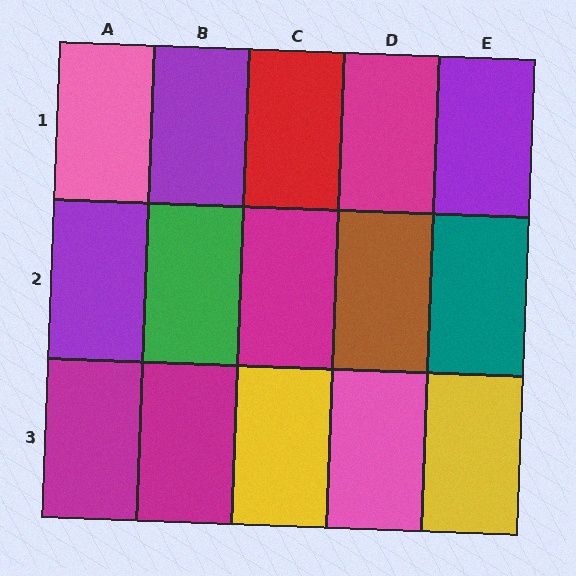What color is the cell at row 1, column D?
Magenta.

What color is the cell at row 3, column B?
Magenta.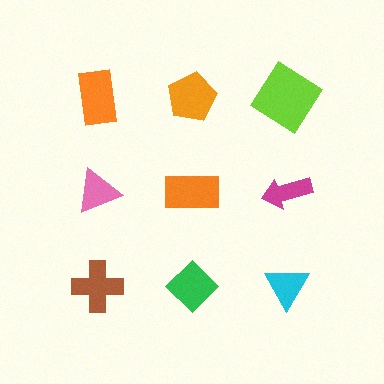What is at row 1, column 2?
An orange pentagon.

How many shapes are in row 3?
3 shapes.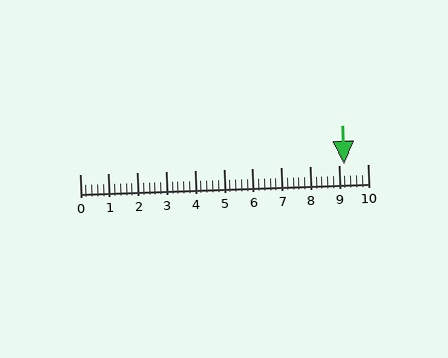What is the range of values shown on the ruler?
The ruler shows values from 0 to 10.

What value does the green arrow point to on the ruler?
The green arrow points to approximately 9.2.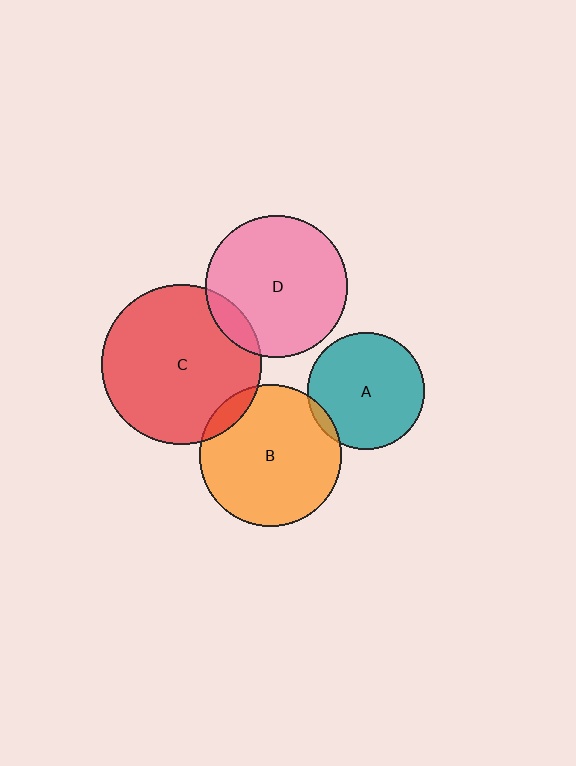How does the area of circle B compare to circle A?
Approximately 1.5 times.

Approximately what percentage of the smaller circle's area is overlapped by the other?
Approximately 10%.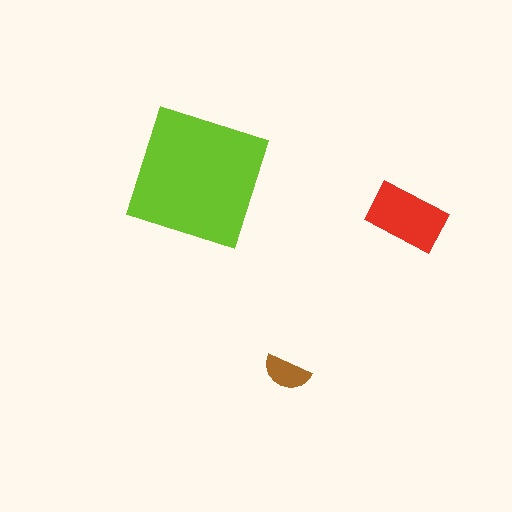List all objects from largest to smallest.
The lime square, the red rectangle, the brown semicircle.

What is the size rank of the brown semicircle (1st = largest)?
3rd.